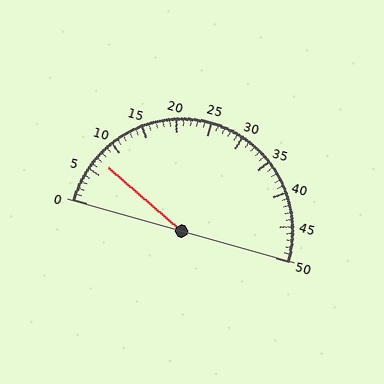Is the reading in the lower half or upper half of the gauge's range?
The reading is in the lower half of the range (0 to 50).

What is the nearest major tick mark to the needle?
The nearest major tick mark is 5.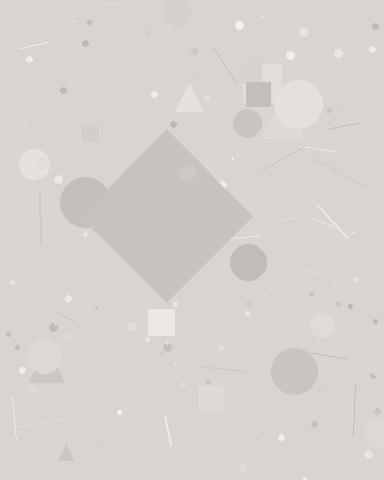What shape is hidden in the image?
A diamond is hidden in the image.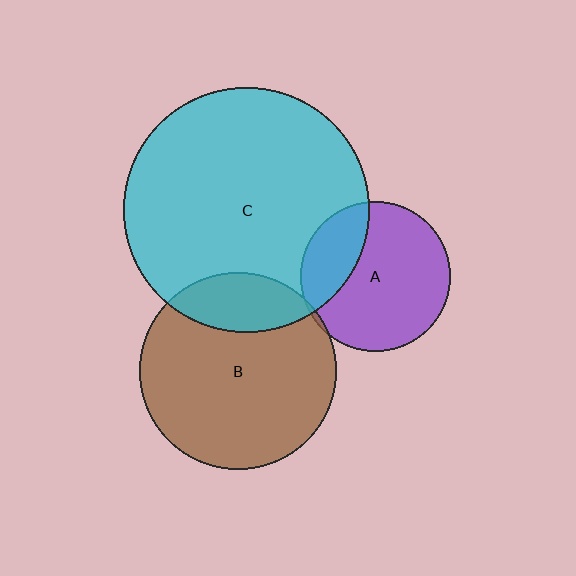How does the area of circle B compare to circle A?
Approximately 1.7 times.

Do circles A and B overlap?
Yes.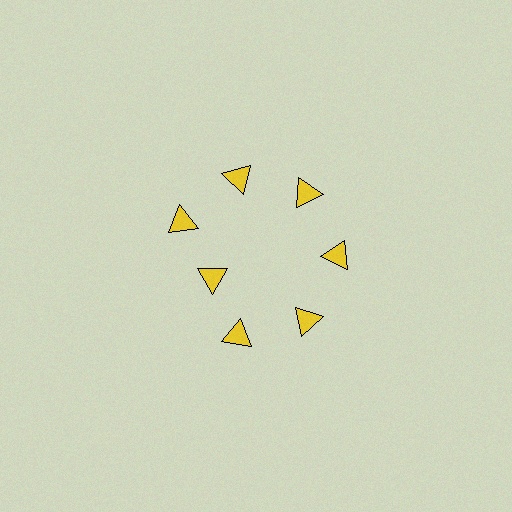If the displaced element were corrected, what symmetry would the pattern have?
It would have 7-fold rotational symmetry — the pattern would map onto itself every 51 degrees.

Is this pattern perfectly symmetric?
No. The 7 yellow triangles are arranged in a ring, but one element near the 8 o'clock position is pulled inward toward the center, breaking the 7-fold rotational symmetry.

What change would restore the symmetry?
The symmetry would be restored by moving it outward, back onto the ring so that all 7 triangles sit at equal angles and equal distance from the center.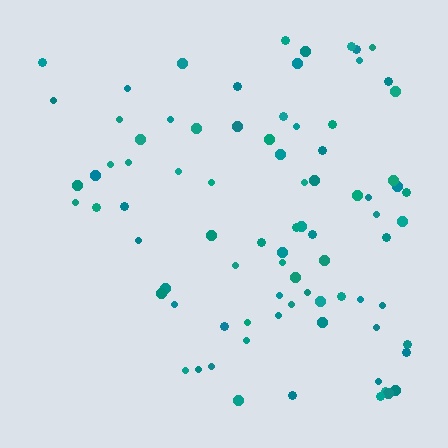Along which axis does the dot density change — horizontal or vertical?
Horizontal.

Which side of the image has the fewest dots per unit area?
The left.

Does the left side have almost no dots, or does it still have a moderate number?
Still a moderate number, just noticeably fewer than the right.